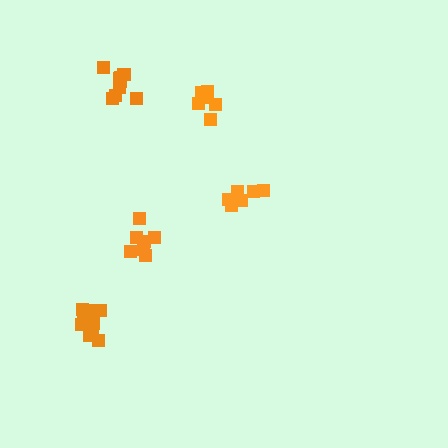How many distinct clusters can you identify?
There are 5 distinct clusters.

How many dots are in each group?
Group 1: 6 dots, Group 2: 6 dots, Group 3: 7 dots, Group 4: 10 dots, Group 5: 9 dots (38 total).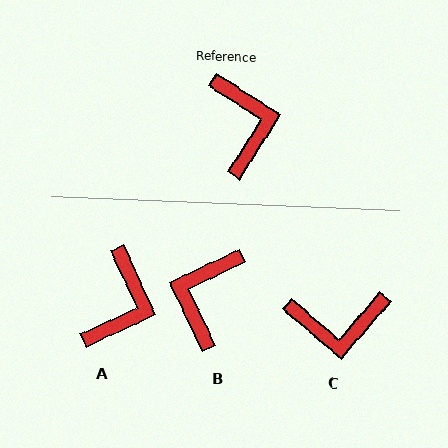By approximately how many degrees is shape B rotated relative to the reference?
Approximately 148 degrees counter-clockwise.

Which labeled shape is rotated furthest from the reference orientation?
B, about 148 degrees away.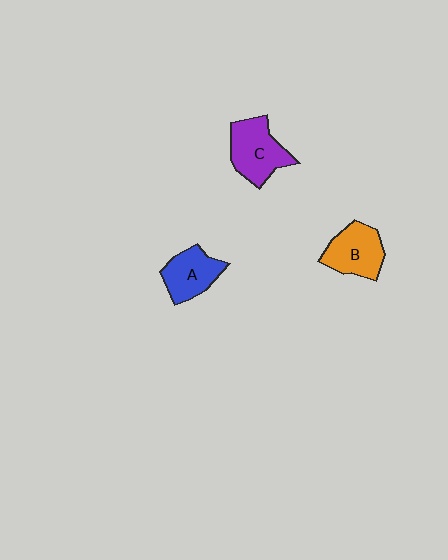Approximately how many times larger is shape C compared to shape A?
Approximately 1.2 times.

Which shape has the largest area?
Shape C (purple).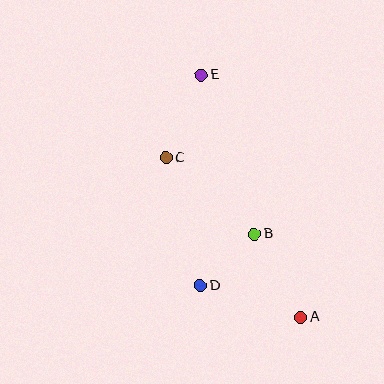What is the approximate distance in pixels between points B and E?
The distance between B and E is approximately 168 pixels.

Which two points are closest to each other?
Points B and D are closest to each other.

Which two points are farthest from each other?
Points A and E are farthest from each other.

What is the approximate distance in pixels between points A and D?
The distance between A and D is approximately 105 pixels.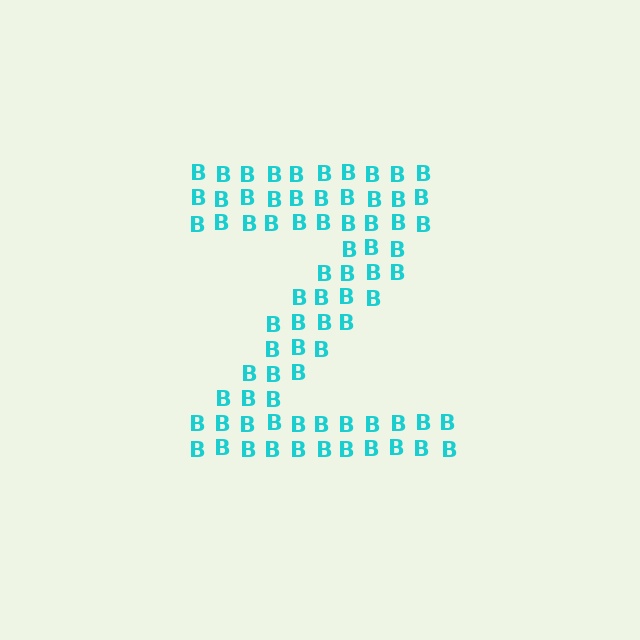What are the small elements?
The small elements are letter B's.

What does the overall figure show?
The overall figure shows the letter Z.